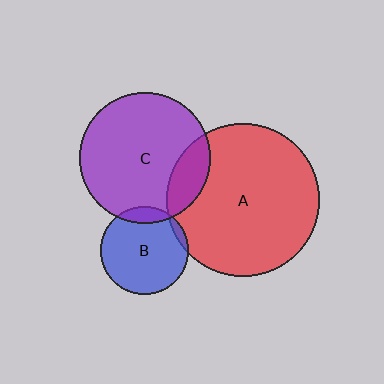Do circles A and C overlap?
Yes.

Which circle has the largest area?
Circle A (red).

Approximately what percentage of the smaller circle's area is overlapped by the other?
Approximately 15%.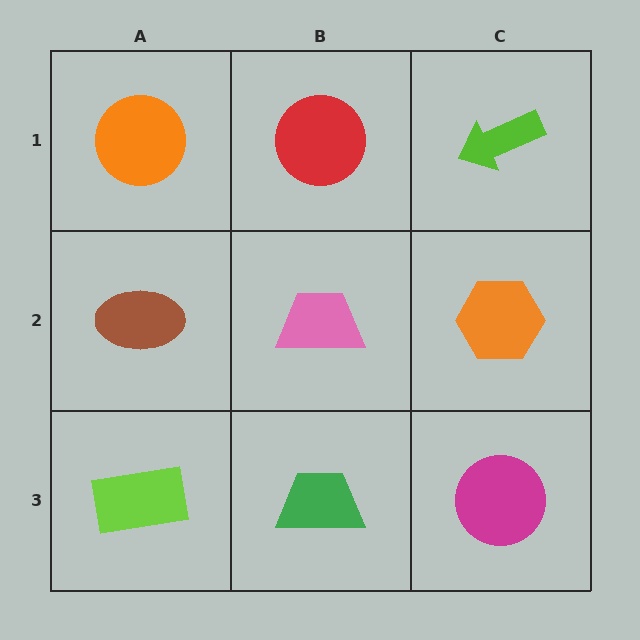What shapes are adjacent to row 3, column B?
A pink trapezoid (row 2, column B), a lime rectangle (row 3, column A), a magenta circle (row 3, column C).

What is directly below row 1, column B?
A pink trapezoid.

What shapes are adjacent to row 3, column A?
A brown ellipse (row 2, column A), a green trapezoid (row 3, column B).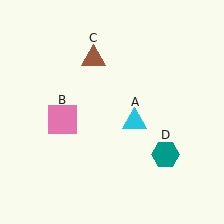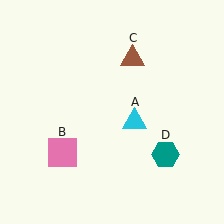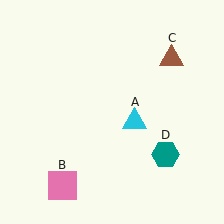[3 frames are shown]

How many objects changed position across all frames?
2 objects changed position: pink square (object B), brown triangle (object C).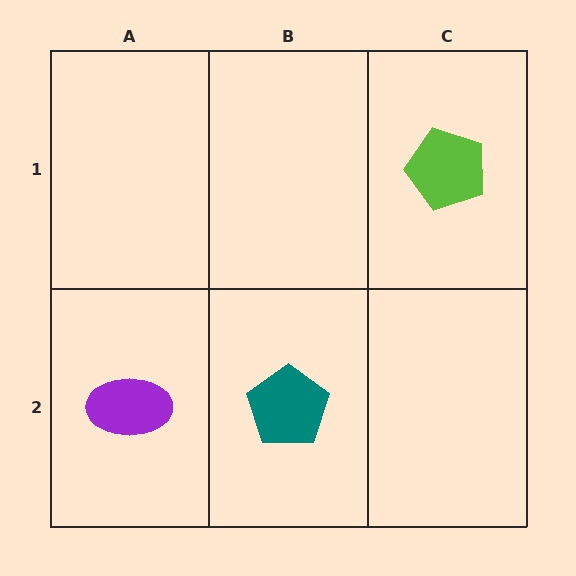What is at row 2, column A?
A purple ellipse.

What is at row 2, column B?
A teal pentagon.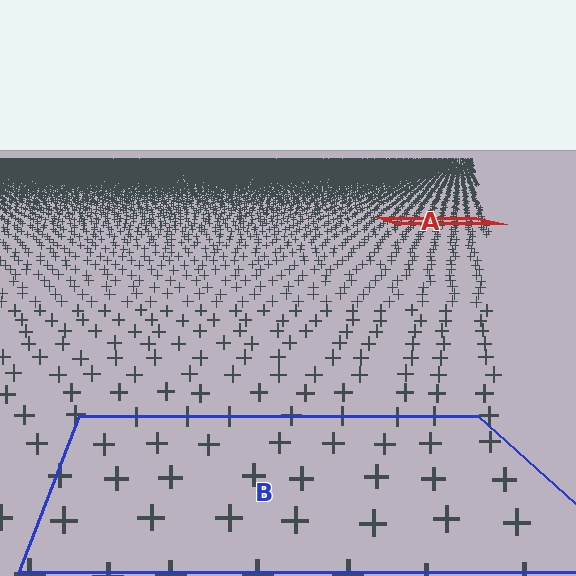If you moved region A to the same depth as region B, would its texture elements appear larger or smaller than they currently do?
They would appear larger. At a closer depth, the same texture elements are projected at a bigger on-screen size.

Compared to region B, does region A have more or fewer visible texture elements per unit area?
Region A has more texture elements per unit area — they are packed more densely because it is farther away.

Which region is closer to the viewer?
Region B is closer. The texture elements there are larger and more spread out.